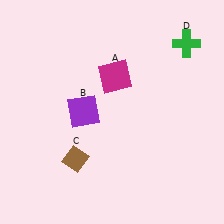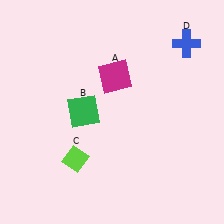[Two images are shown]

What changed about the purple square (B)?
In Image 1, B is purple. In Image 2, it changed to green.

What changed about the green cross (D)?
In Image 1, D is green. In Image 2, it changed to blue.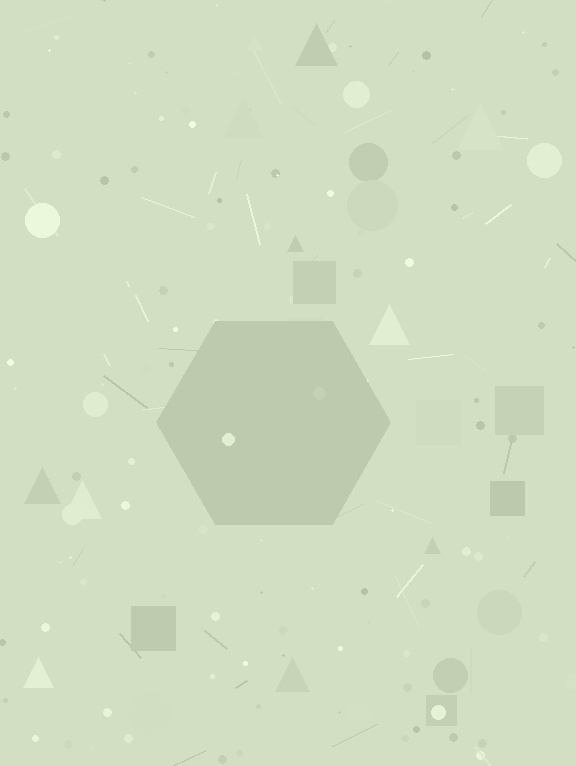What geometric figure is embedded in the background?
A hexagon is embedded in the background.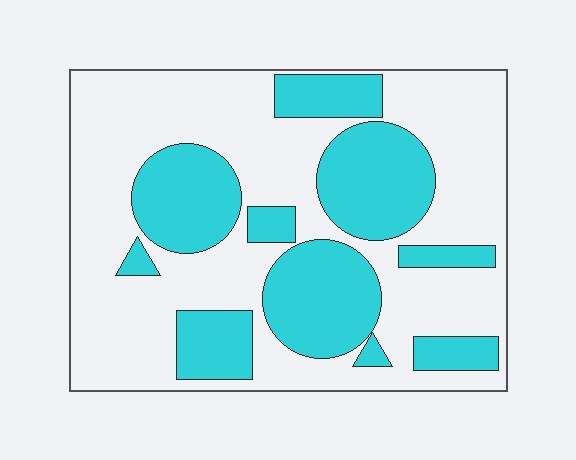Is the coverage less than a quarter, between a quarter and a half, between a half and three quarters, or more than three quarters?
Between a quarter and a half.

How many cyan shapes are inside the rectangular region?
10.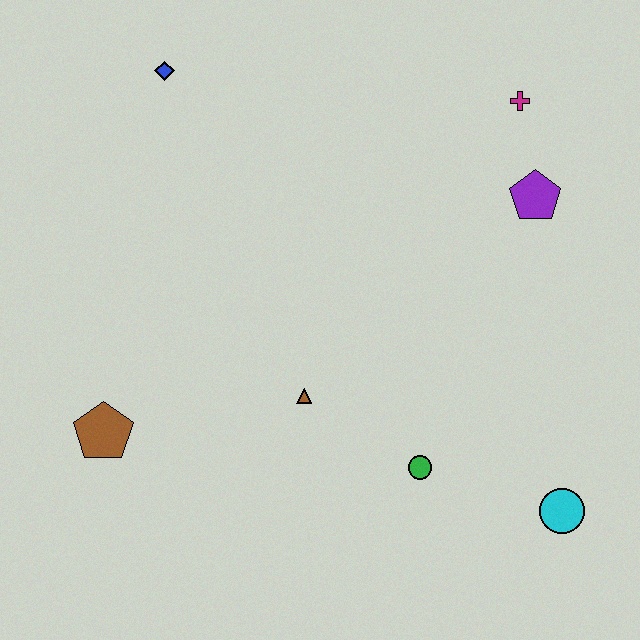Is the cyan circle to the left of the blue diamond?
No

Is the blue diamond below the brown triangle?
No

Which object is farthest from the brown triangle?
The magenta cross is farthest from the brown triangle.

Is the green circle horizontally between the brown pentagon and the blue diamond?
No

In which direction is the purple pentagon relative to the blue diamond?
The purple pentagon is to the right of the blue diamond.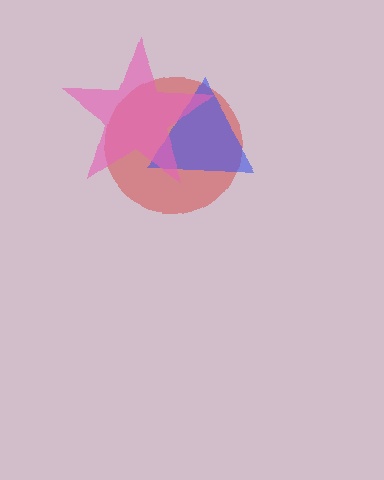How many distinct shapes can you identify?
There are 3 distinct shapes: a red circle, a blue triangle, a pink star.